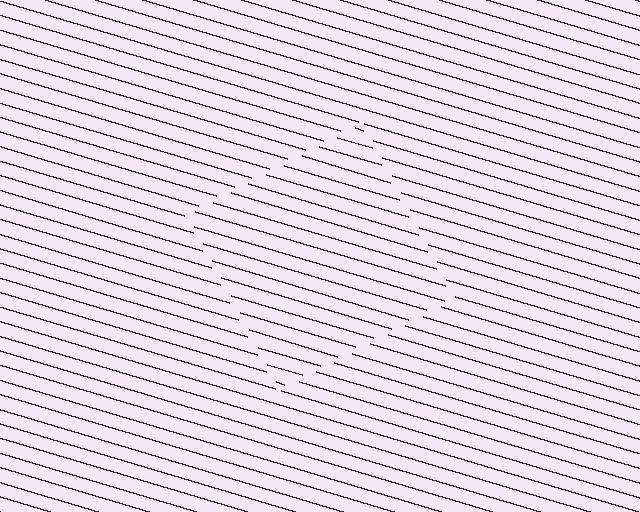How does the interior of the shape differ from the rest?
The interior of the shape contains the same grating, shifted by half a period — the contour is defined by the phase discontinuity where line-ends from the inner and outer gratings abut.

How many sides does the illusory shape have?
4 sides — the line-ends trace a square.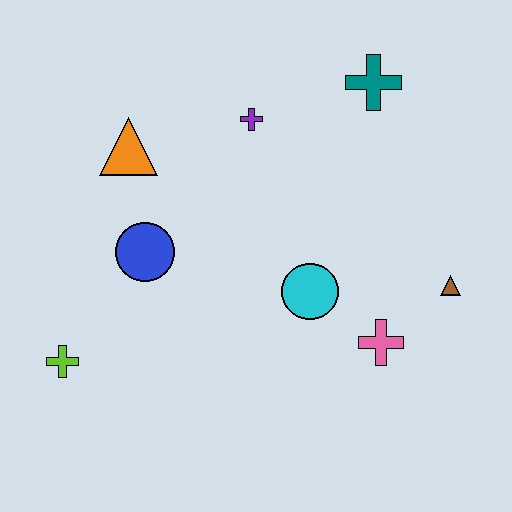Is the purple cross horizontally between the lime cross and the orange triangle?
No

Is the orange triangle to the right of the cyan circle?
No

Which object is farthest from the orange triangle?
The brown triangle is farthest from the orange triangle.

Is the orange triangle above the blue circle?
Yes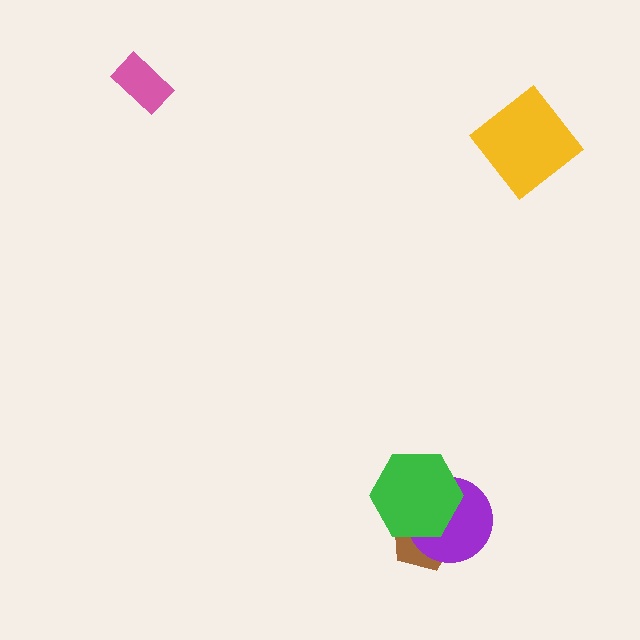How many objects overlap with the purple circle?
2 objects overlap with the purple circle.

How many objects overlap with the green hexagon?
2 objects overlap with the green hexagon.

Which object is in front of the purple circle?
The green hexagon is in front of the purple circle.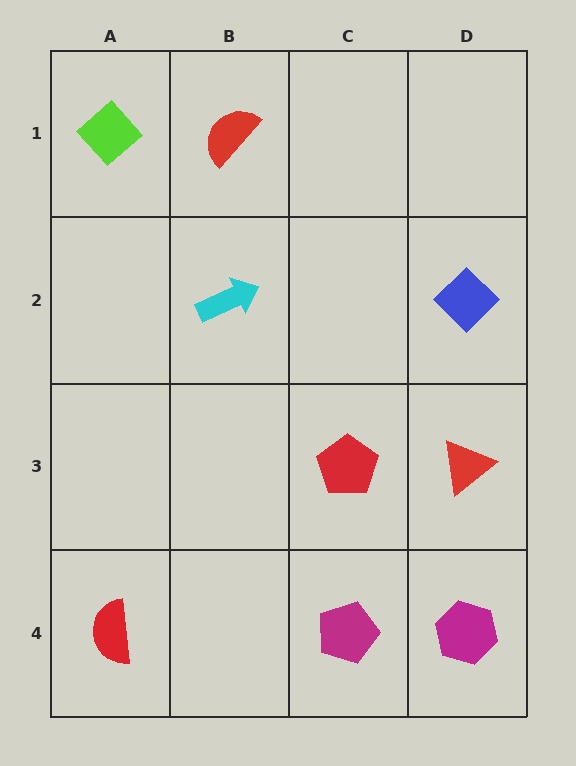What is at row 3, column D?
A red triangle.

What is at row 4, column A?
A red semicircle.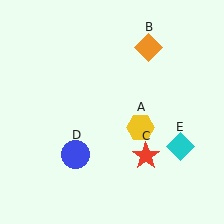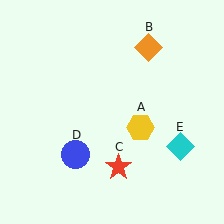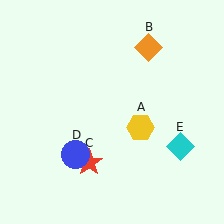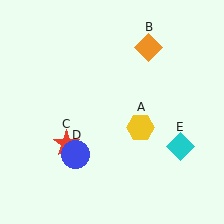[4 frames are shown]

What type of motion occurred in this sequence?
The red star (object C) rotated clockwise around the center of the scene.